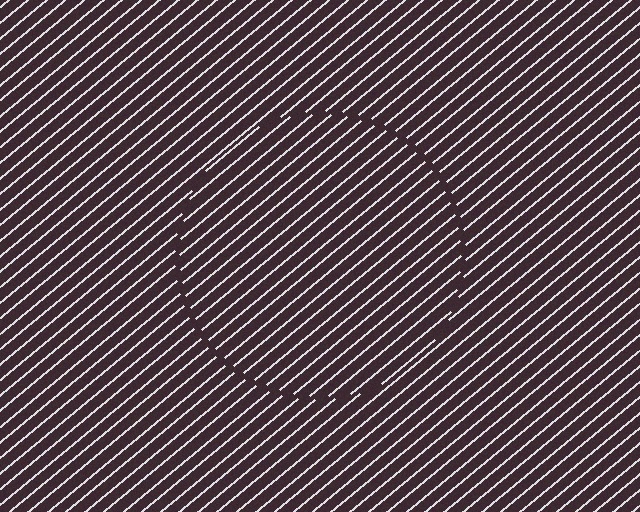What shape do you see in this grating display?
An illusory circle. The interior of the shape contains the same grating, shifted by half a period — the contour is defined by the phase discontinuity where line-ends from the inner and outer gratings abut.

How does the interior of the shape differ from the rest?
The interior of the shape contains the same grating, shifted by half a period — the contour is defined by the phase discontinuity where line-ends from the inner and outer gratings abut.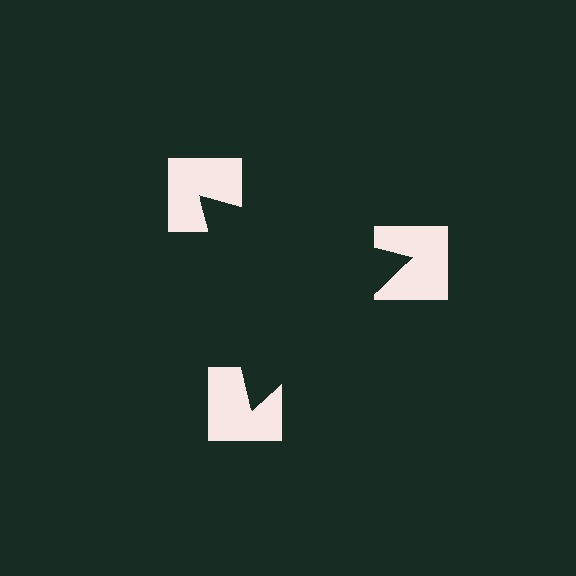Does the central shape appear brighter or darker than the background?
It typically appears slightly darker than the background, even though no actual brightness change is drawn.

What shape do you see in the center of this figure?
An illusory triangle — its edges are inferred from the aligned wedge cuts in the notched squares, not physically drawn.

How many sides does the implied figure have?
3 sides.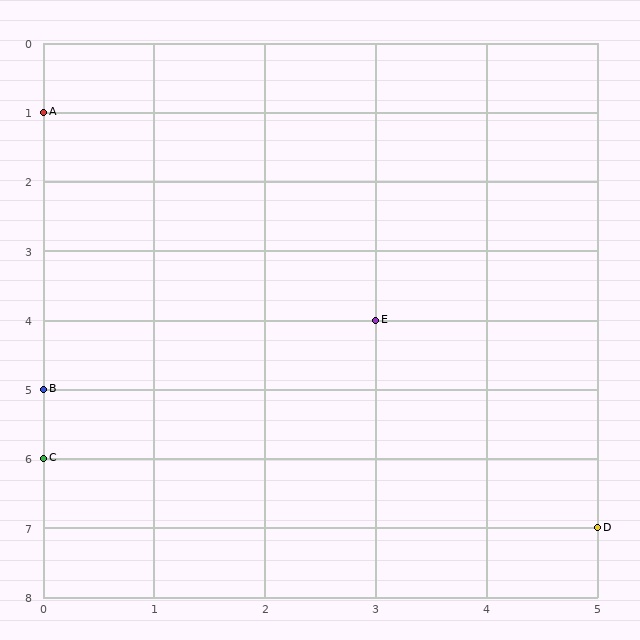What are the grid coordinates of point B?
Point B is at grid coordinates (0, 5).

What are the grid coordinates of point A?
Point A is at grid coordinates (0, 1).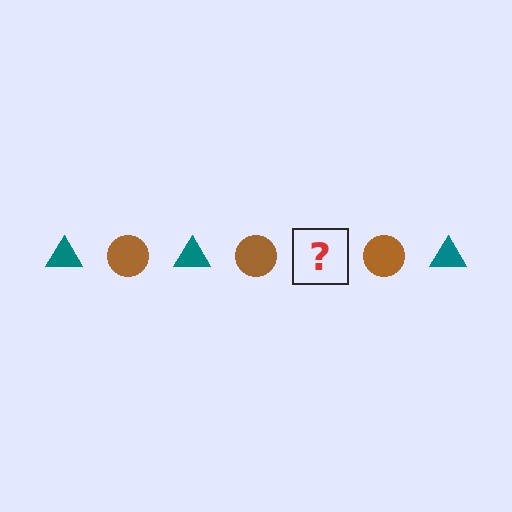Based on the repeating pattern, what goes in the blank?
The blank should be a teal triangle.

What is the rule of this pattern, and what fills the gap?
The rule is that the pattern alternates between teal triangle and brown circle. The gap should be filled with a teal triangle.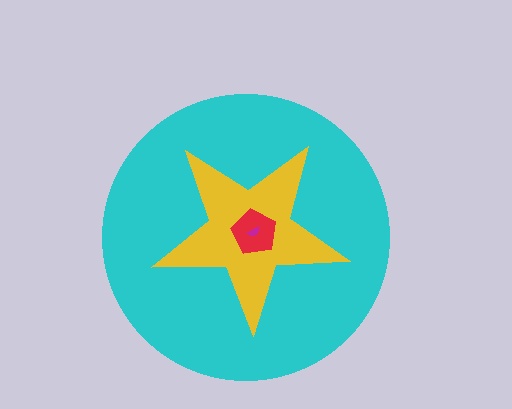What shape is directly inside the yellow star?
The red pentagon.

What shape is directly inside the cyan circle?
The yellow star.